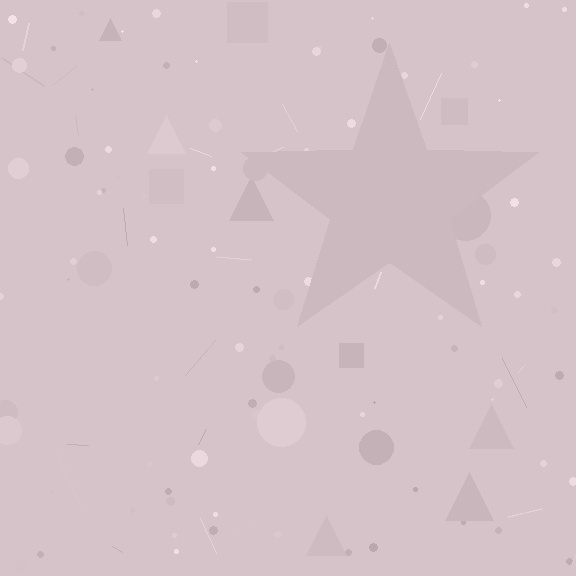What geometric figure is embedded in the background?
A star is embedded in the background.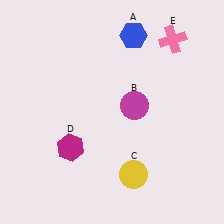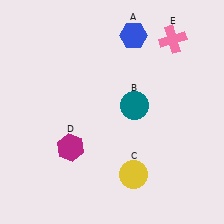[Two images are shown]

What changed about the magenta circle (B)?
In Image 1, B is magenta. In Image 2, it changed to teal.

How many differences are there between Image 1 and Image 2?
There is 1 difference between the two images.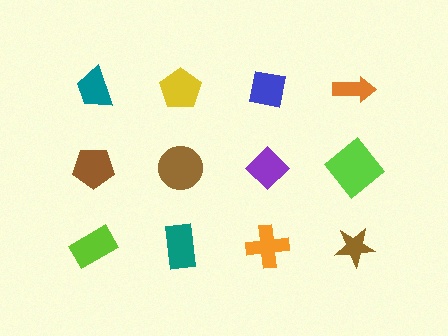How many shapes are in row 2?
4 shapes.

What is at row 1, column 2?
A yellow pentagon.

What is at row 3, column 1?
A lime rectangle.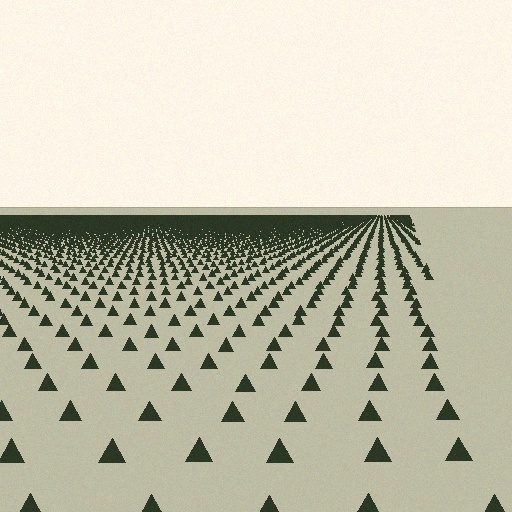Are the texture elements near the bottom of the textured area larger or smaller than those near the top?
Larger. Near the bottom, elements are closer to the viewer and appear at a bigger on-screen size.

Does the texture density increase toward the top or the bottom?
Density increases toward the top.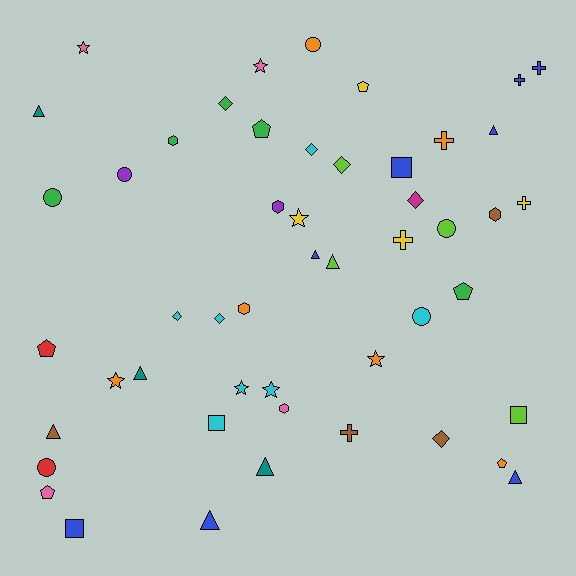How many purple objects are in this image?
There are 2 purple objects.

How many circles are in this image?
There are 6 circles.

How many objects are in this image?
There are 50 objects.